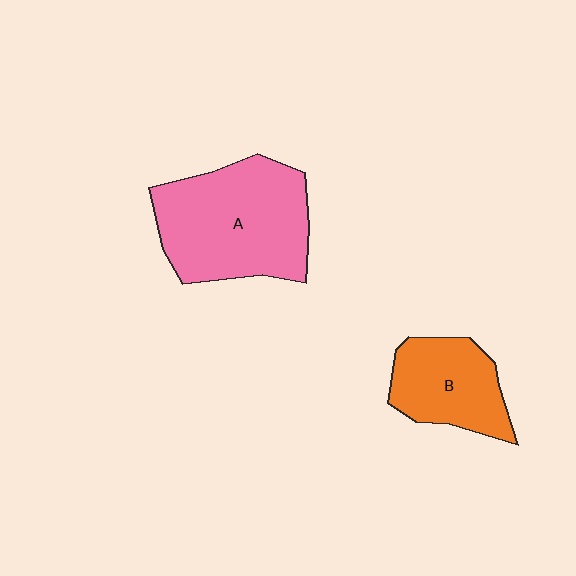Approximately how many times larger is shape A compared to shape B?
Approximately 1.7 times.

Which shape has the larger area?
Shape A (pink).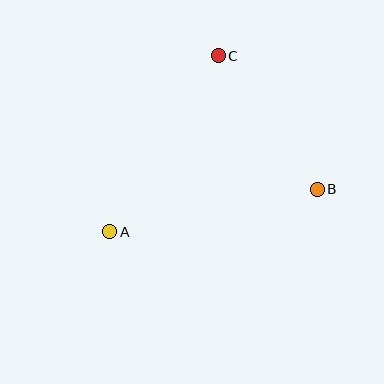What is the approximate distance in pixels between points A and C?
The distance between A and C is approximately 207 pixels.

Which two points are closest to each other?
Points B and C are closest to each other.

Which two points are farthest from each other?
Points A and B are farthest from each other.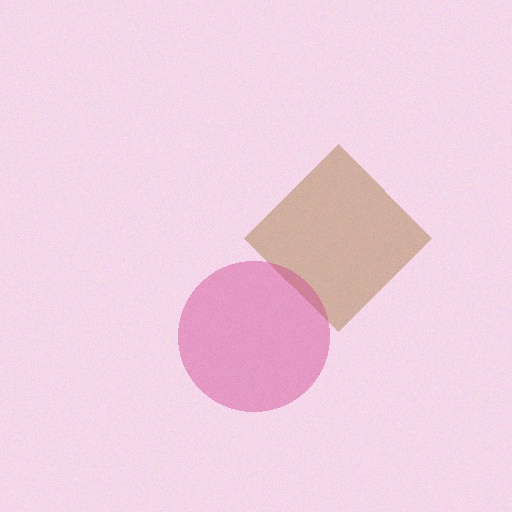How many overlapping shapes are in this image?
There are 2 overlapping shapes in the image.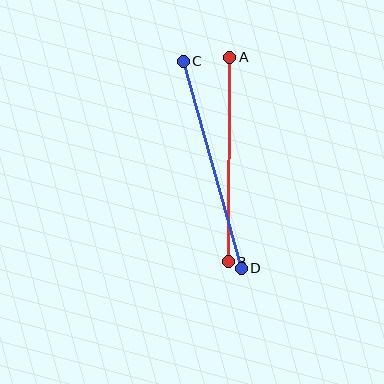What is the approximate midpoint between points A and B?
The midpoint is at approximately (229, 160) pixels.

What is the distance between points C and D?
The distance is approximately 215 pixels.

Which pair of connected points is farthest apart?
Points C and D are farthest apart.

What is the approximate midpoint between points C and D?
The midpoint is at approximately (212, 165) pixels.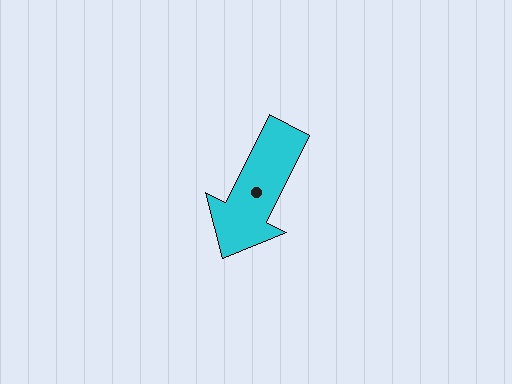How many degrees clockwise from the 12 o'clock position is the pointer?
Approximately 207 degrees.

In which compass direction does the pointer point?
Southwest.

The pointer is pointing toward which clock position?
Roughly 7 o'clock.